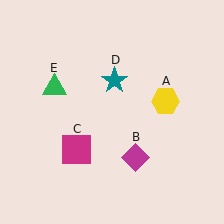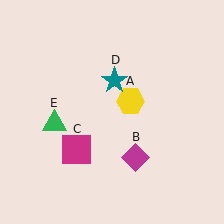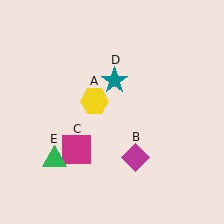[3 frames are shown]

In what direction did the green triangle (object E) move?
The green triangle (object E) moved down.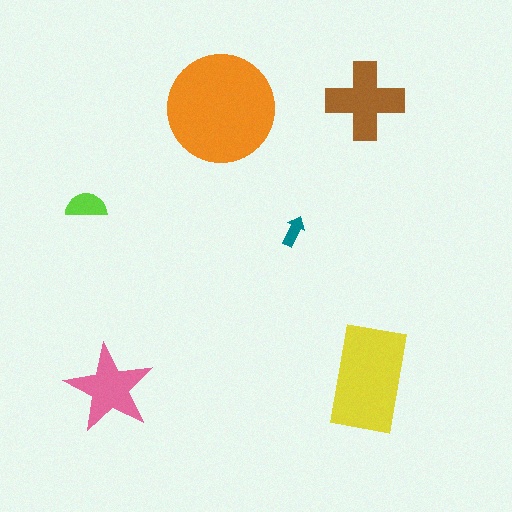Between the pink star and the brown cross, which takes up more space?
The brown cross.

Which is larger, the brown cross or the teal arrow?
The brown cross.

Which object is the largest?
The orange circle.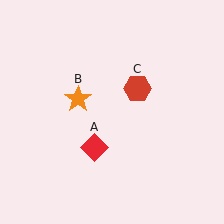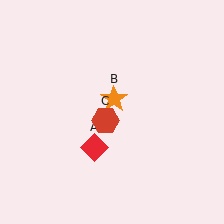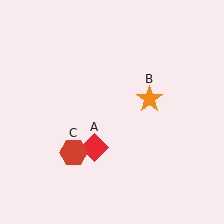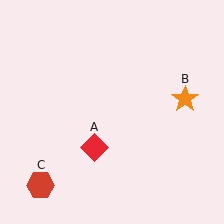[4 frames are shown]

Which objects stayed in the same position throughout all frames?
Red diamond (object A) remained stationary.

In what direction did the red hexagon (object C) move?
The red hexagon (object C) moved down and to the left.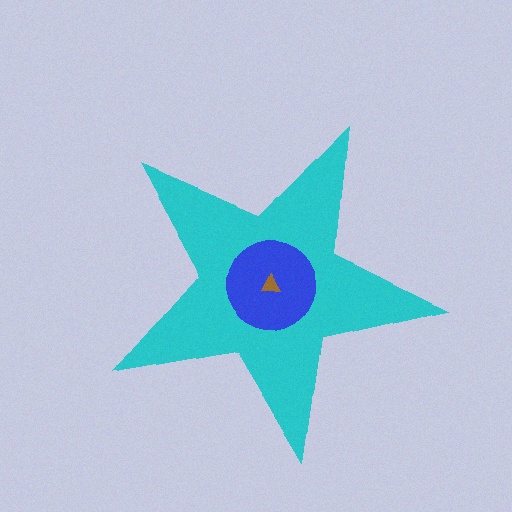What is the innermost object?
The brown triangle.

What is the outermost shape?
The cyan star.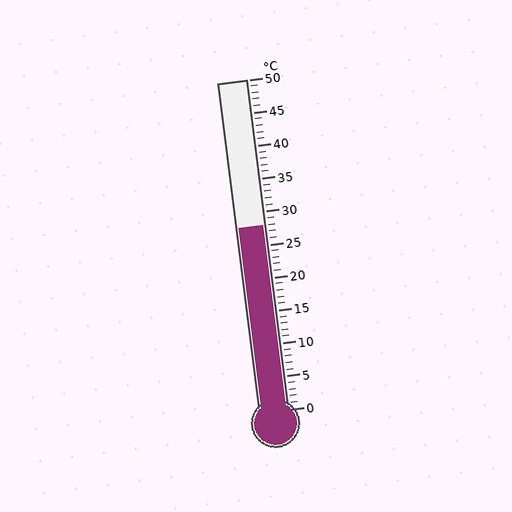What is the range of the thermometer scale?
The thermometer scale ranges from 0°C to 50°C.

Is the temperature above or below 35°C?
The temperature is below 35°C.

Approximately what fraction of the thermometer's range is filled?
The thermometer is filled to approximately 55% of its range.